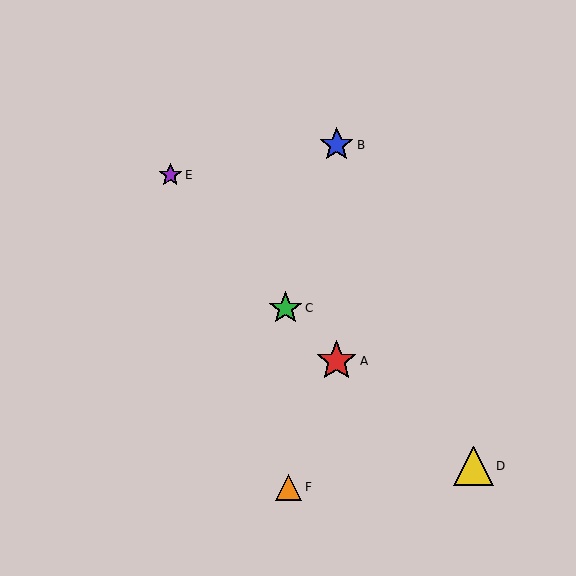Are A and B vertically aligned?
Yes, both are at x≈337.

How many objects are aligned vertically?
2 objects (A, B) are aligned vertically.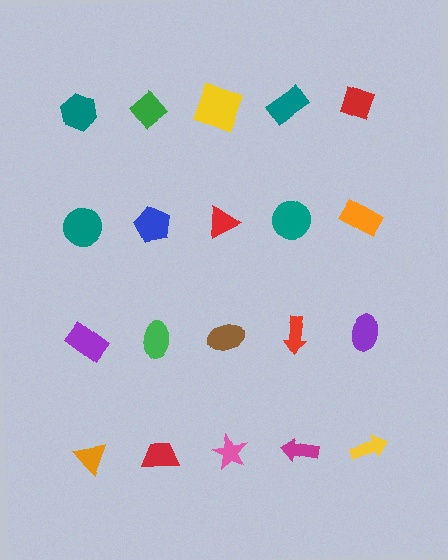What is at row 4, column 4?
A magenta arrow.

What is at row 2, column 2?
A blue pentagon.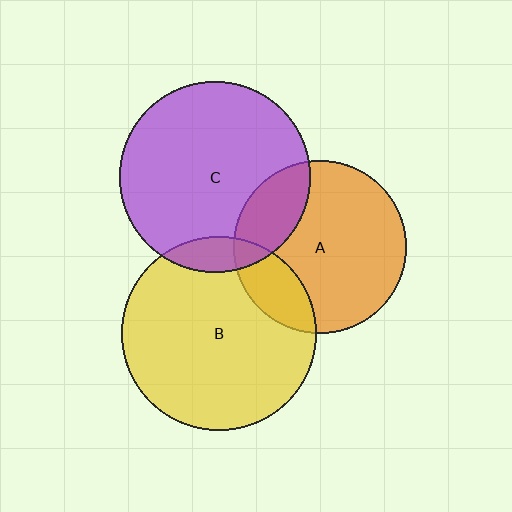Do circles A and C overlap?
Yes.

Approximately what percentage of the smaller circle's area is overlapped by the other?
Approximately 20%.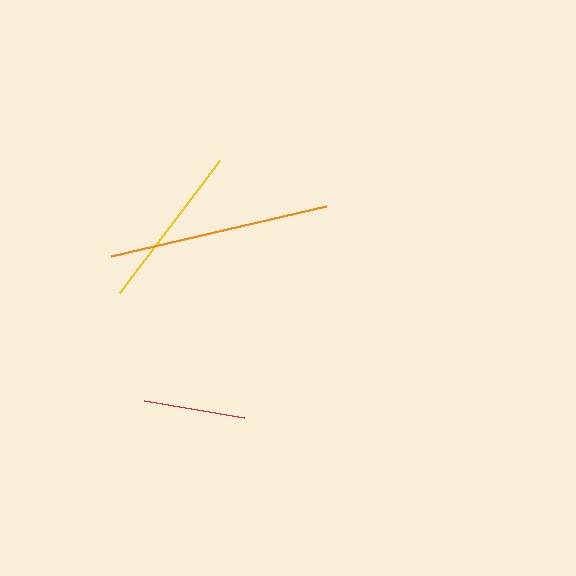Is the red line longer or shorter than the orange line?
The orange line is longer than the red line.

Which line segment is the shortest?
The red line is the shortest at approximately 101 pixels.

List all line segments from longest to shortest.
From longest to shortest: orange, yellow, red.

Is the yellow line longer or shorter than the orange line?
The orange line is longer than the yellow line.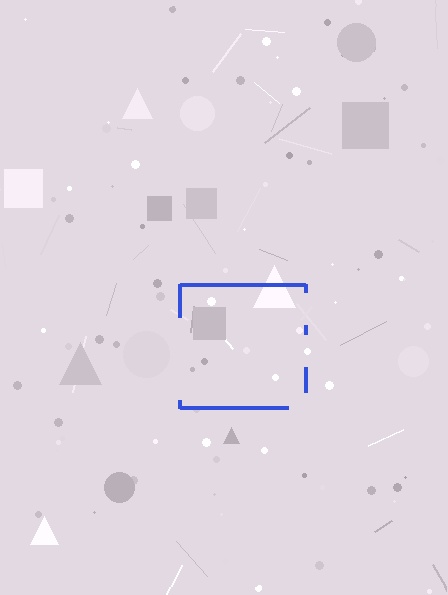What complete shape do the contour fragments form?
The contour fragments form a square.